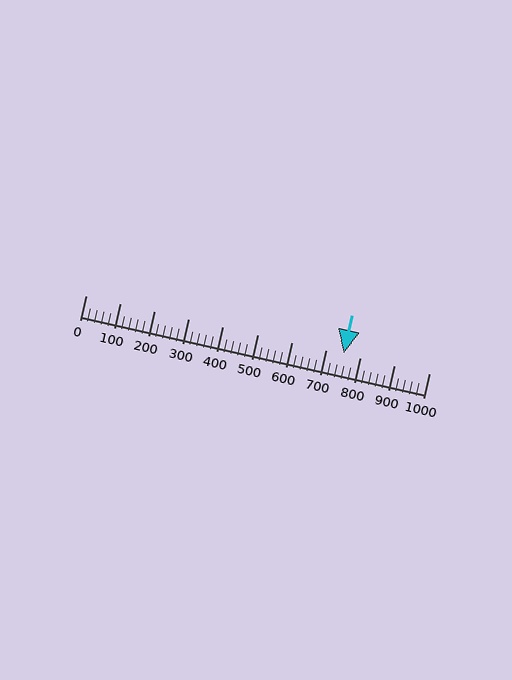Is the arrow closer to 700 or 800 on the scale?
The arrow is closer to 800.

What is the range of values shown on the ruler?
The ruler shows values from 0 to 1000.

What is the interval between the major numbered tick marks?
The major tick marks are spaced 100 units apart.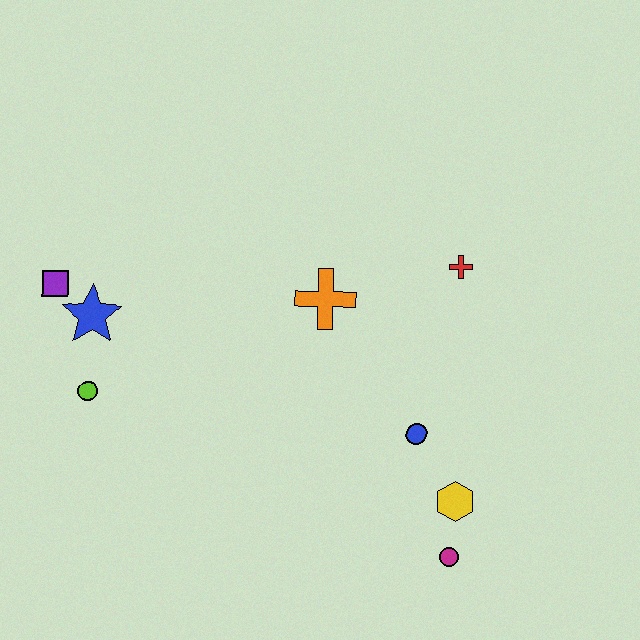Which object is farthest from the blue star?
The magenta circle is farthest from the blue star.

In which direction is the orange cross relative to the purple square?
The orange cross is to the right of the purple square.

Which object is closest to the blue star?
The purple square is closest to the blue star.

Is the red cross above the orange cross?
Yes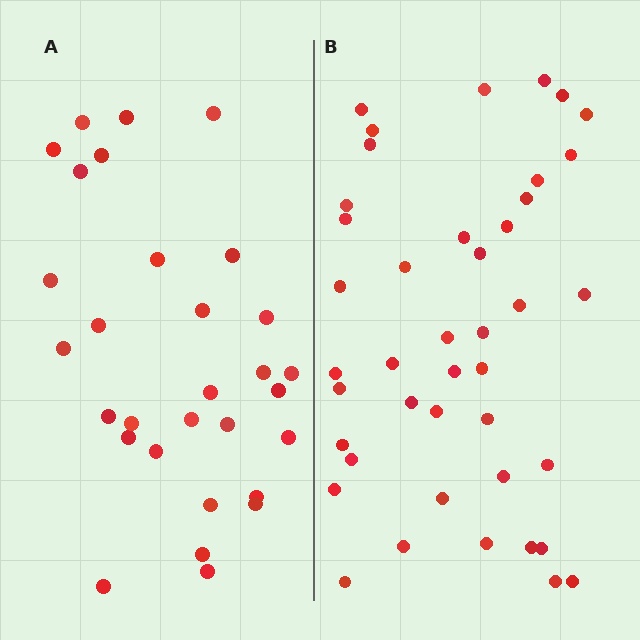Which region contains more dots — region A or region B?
Region B (the right region) has more dots.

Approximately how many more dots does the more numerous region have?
Region B has roughly 12 or so more dots than region A.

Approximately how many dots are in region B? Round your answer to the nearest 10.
About 40 dots. (The exact count is 42, which rounds to 40.)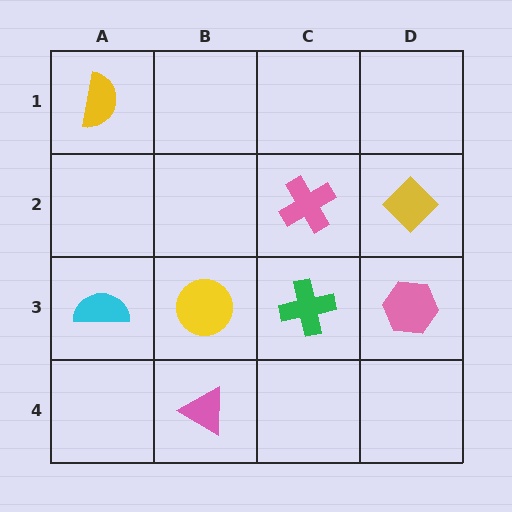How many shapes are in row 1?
1 shape.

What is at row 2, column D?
A yellow diamond.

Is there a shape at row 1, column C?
No, that cell is empty.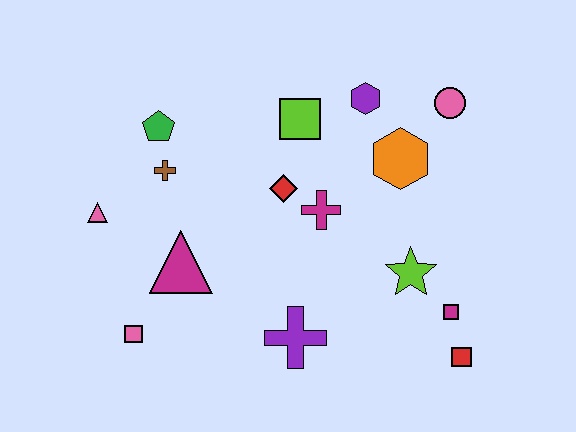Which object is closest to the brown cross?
The green pentagon is closest to the brown cross.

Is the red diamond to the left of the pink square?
No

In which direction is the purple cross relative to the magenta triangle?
The purple cross is to the right of the magenta triangle.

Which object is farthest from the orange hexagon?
The pink square is farthest from the orange hexagon.